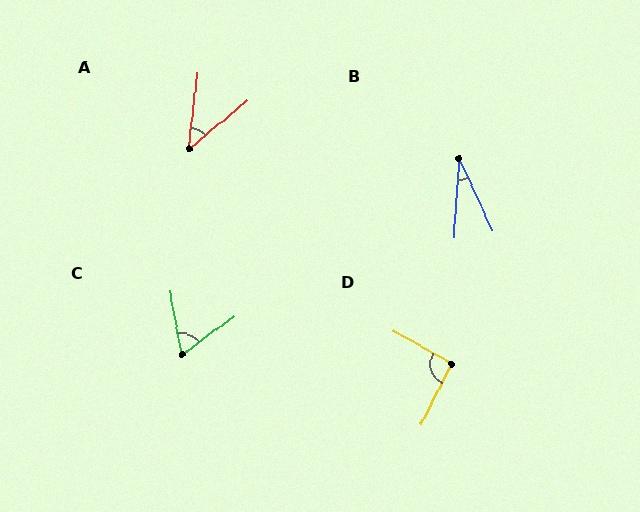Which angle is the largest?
D, at approximately 93 degrees.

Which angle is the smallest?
B, at approximately 28 degrees.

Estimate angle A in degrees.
Approximately 44 degrees.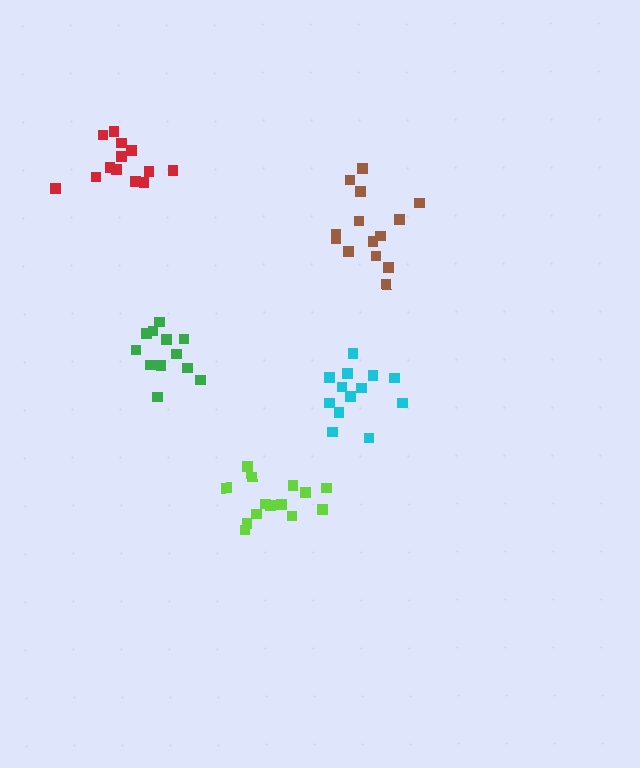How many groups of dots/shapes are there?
There are 5 groups.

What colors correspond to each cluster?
The clusters are colored: lime, cyan, green, brown, red.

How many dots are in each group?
Group 1: 14 dots, Group 2: 13 dots, Group 3: 12 dots, Group 4: 14 dots, Group 5: 13 dots (66 total).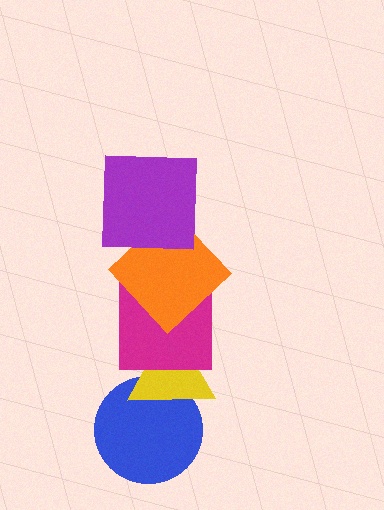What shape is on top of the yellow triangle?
The magenta square is on top of the yellow triangle.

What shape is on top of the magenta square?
The orange diamond is on top of the magenta square.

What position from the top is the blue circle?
The blue circle is 5th from the top.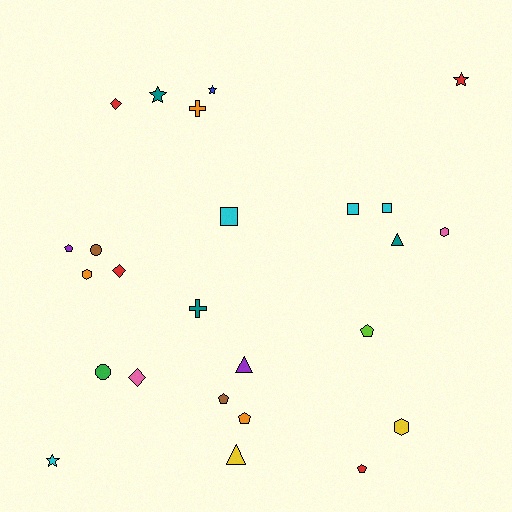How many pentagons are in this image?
There are 5 pentagons.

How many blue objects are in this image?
There is 1 blue object.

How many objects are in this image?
There are 25 objects.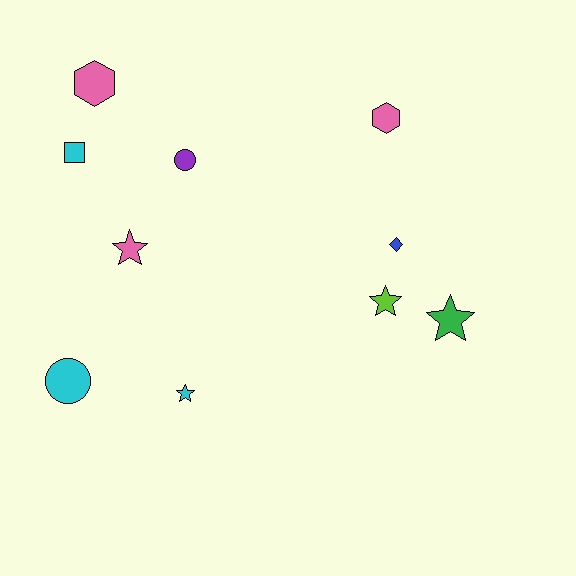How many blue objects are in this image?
There is 1 blue object.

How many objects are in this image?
There are 10 objects.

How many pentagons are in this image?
There are no pentagons.